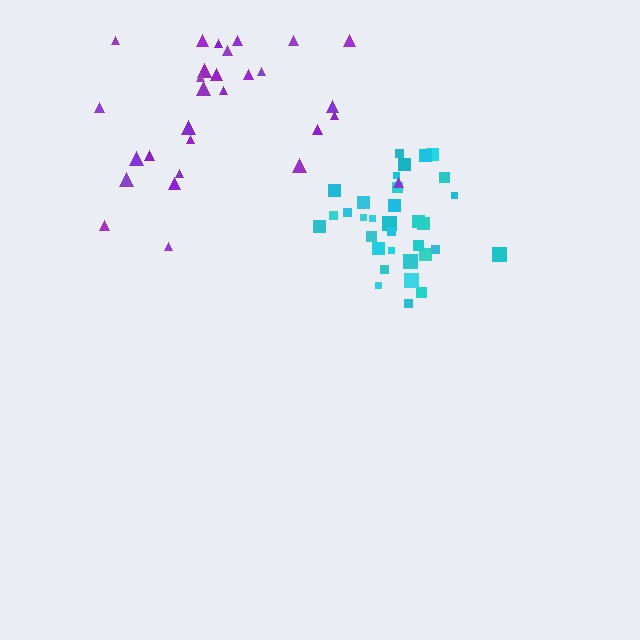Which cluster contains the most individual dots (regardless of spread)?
Cyan (33).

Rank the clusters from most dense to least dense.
cyan, purple.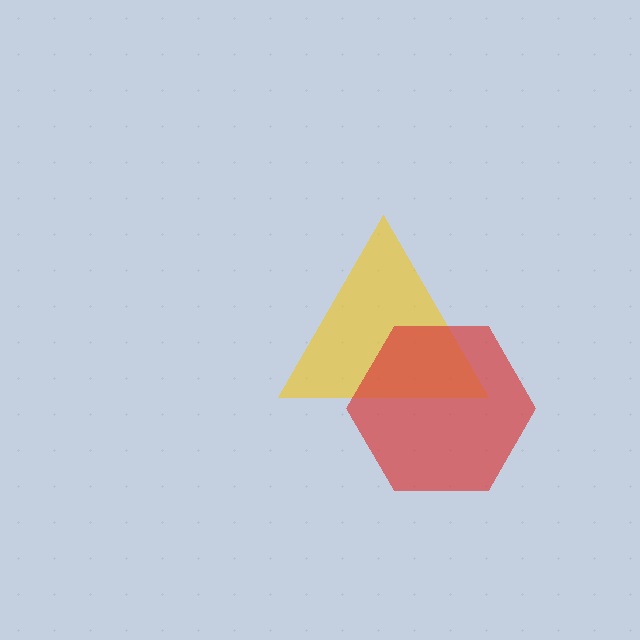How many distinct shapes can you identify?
There are 2 distinct shapes: a yellow triangle, a red hexagon.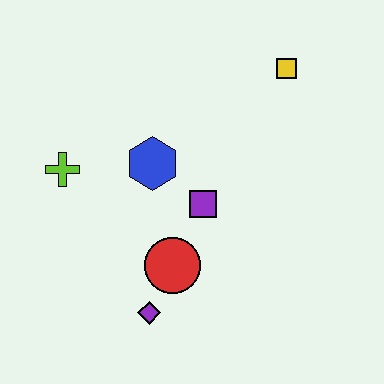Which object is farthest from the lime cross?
The yellow square is farthest from the lime cross.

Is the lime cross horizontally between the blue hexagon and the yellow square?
No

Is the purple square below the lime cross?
Yes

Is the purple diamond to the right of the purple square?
No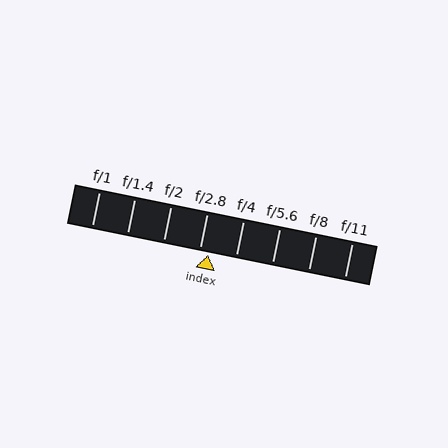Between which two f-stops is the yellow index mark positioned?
The index mark is between f/2.8 and f/4.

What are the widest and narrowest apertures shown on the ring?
The widest aperture shown is f/1 and the narrowest is f/11.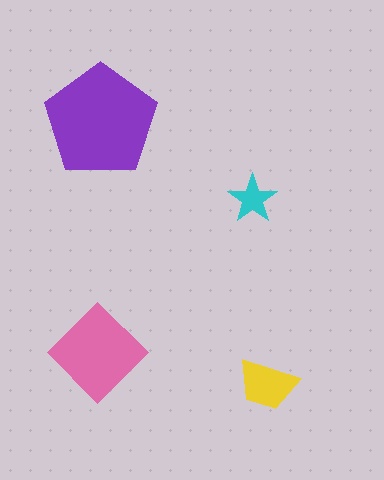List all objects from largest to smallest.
The purple pentagon, the pink diamond, the yellow trapezoid, the cyan star.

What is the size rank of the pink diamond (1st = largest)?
2nd.